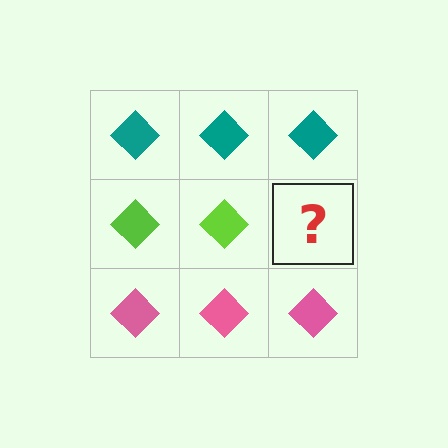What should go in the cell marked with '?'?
The missing cell should contain a lime diamond.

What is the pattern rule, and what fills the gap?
The rule is that each row has a consistent color. The gap should be filled with a lime diamond.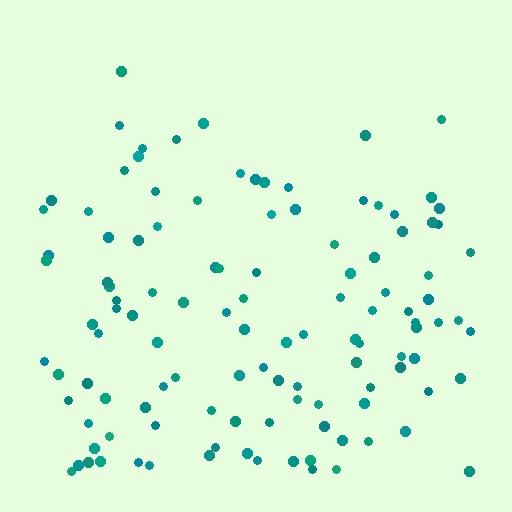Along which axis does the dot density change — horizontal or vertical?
Vertical.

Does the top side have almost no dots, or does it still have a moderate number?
Still a moderate number, just noticeably fewer than the bottom.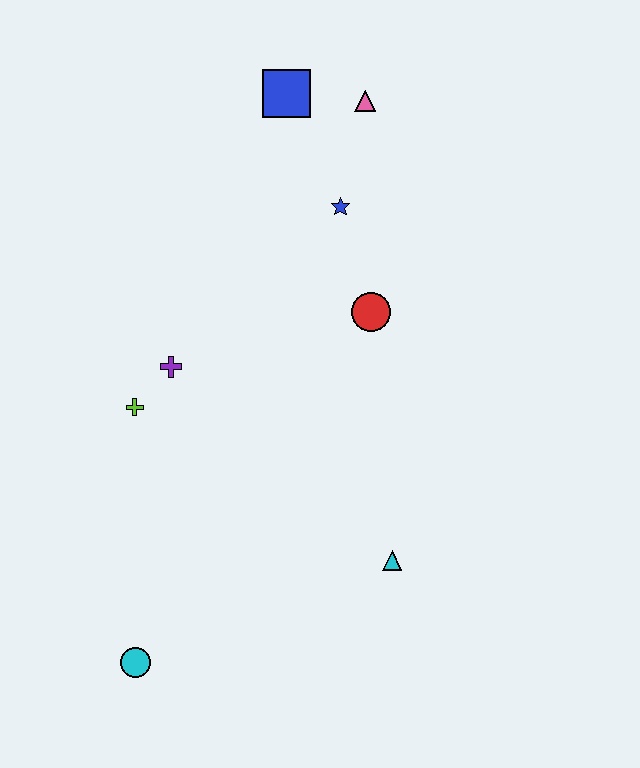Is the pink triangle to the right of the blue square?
Yes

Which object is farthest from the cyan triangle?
The blue square is farthest from the cyan triangle.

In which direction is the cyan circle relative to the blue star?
The cyan circle is below the blue star.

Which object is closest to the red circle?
The blue star is closest to the red circle.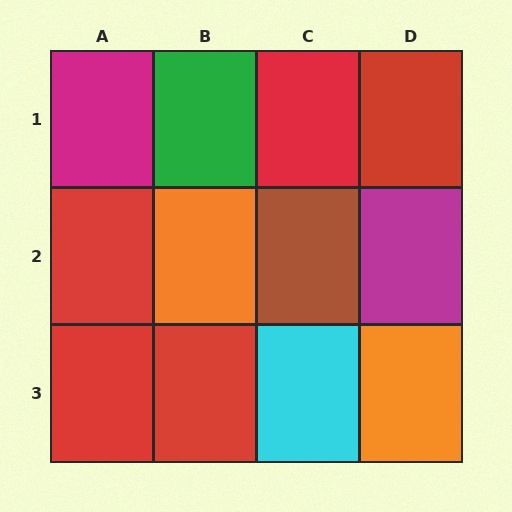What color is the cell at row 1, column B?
Green.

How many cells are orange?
2 cells are orange.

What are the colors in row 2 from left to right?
Red, orange, brown, magenta.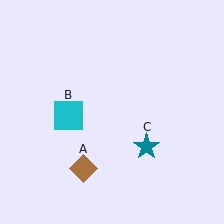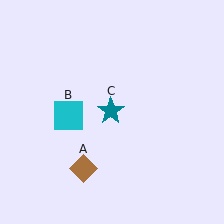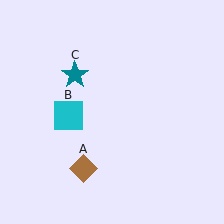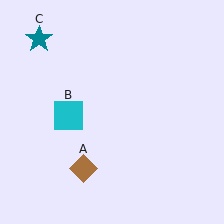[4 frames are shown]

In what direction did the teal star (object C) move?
The teal star (object C) moved up and to the left.